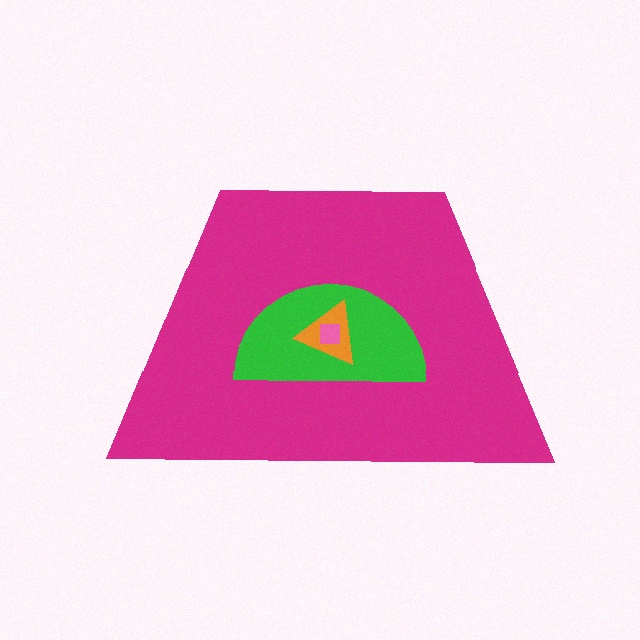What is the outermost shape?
The magenta trapezoid.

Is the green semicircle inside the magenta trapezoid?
Yes.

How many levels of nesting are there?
4.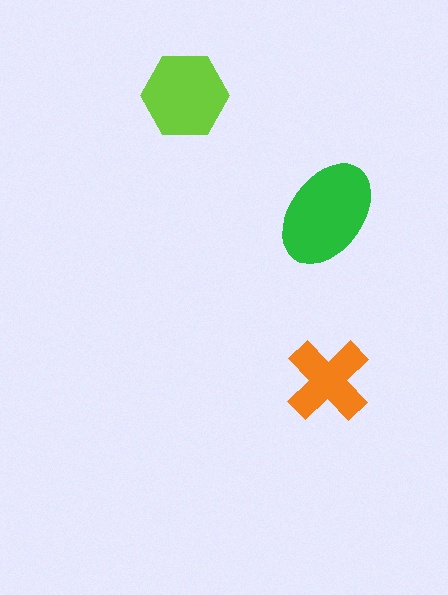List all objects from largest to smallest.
The green ellipse, the lime hexagon, the orange cross.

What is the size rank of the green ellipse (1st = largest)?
1st.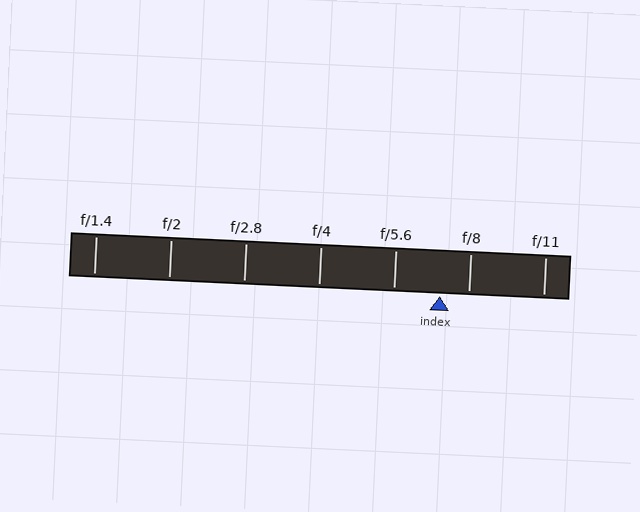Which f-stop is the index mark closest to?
The index mark is closest to f/8.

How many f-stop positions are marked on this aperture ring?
There are 7 f-stop positions marked.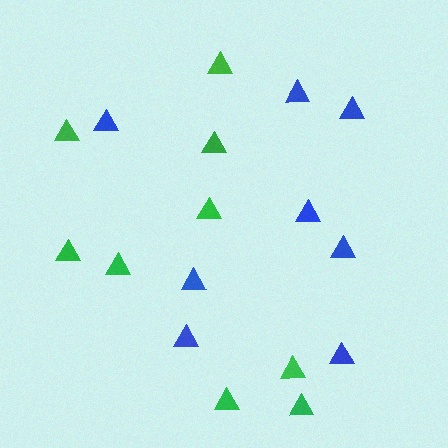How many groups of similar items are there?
There are 2 groups: one group of green triangles (9) and one group of blue triangles (8).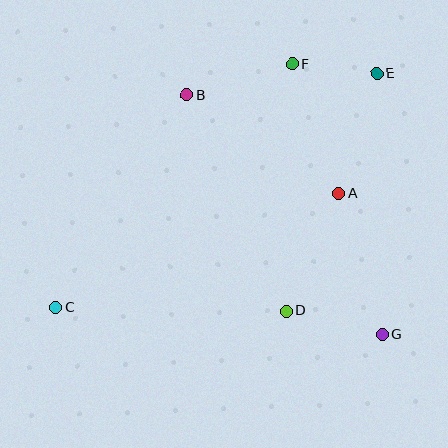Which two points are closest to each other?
Points E and F are closest to each other.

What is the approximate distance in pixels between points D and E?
The distance between D and E is approximately 254 pixels.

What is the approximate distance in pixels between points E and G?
The distance between E and G is approximately 261 pixels.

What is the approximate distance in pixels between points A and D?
The distance between A and D is approximately 129 pixels.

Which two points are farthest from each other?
Points C and E are farthest from each other.